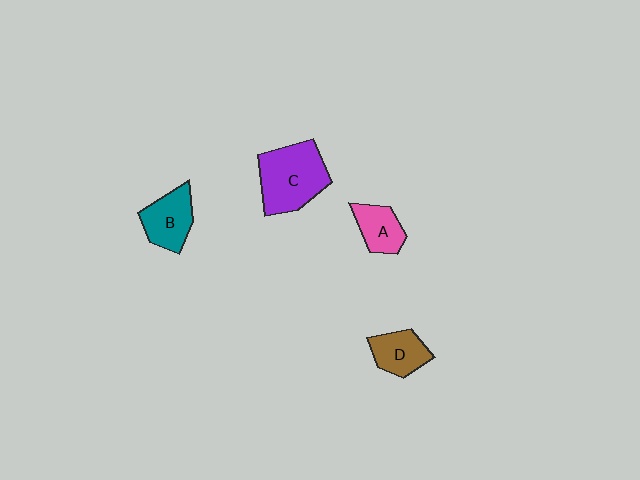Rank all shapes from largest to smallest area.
From largest to smallest: C (purple), B (teal), D (brown), A (pink).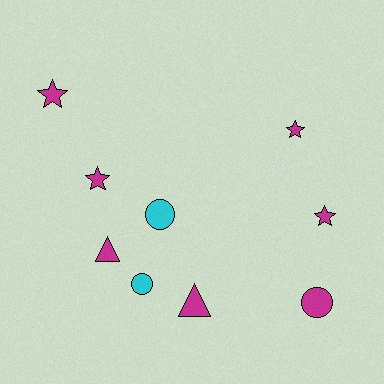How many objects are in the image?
There are 9 objects.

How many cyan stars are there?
There are no cyan stars.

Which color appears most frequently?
Magenta, with 7 objects.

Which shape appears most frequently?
Star, with 4 objects.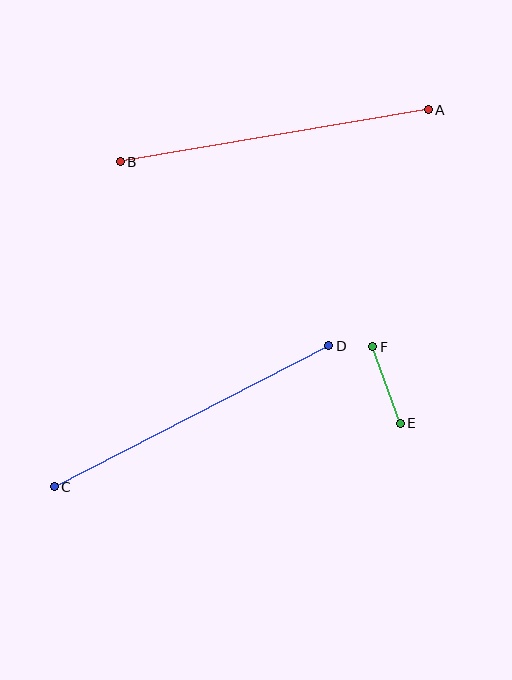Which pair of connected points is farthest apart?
Points A and B are farthest apart.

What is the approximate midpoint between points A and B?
The midpoint is at approximately (274, 136) pixels.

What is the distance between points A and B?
The distance is approximately 312 pixels.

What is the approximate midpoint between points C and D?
The midpoint is at approximately (192, 416) pixels.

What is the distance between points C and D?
The distance is approximately 309 pixels.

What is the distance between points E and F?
The distance is approximately 81 pixels.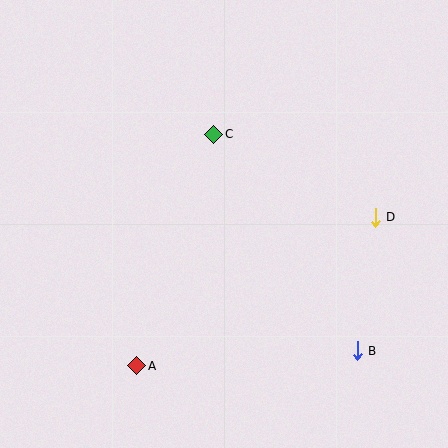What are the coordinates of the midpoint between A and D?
The midpoint between A and D is at (256, 291).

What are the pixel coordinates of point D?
Point D is at (375, 217).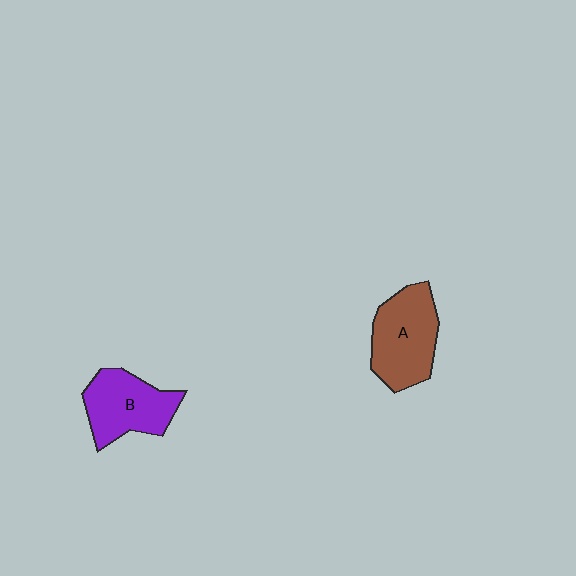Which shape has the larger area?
Shape A (brown).